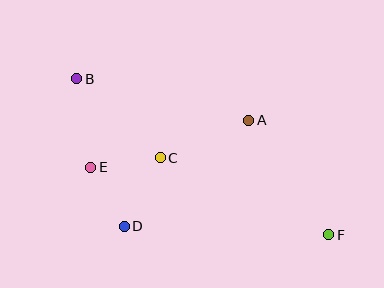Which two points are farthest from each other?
Points B and F are farthest from each other.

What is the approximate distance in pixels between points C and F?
The distance between C and F is approximately 185 pixels.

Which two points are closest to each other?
Points D and E are closest to each other.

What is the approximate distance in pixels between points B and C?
The distance between B and C is approximately 115 pixels.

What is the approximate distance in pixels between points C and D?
The distance between C and D is approximately 78 pixels.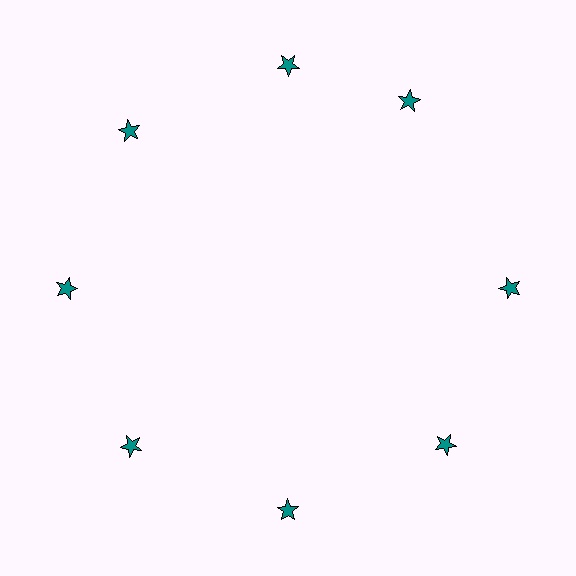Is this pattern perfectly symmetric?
No. The 8 teal stars are arranged in a ring, but one element near the 2 o'clock position is rotated out of alignment along the ring, breaking the 8-fold rotational symmetry.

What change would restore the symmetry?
The symmetry would be restored by rotating it back into even spacing with its neighbors so that all 8 stars sit at equal angles and equal distance from the center.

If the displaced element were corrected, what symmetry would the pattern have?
It would have 8-fold rotational symmetry — the pattern would map onto itself every 45 degrees.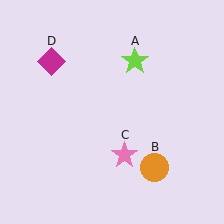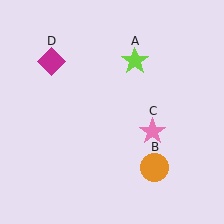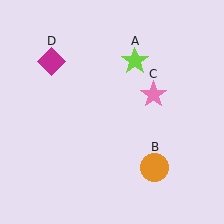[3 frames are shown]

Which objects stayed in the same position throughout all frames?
Lime star (object A) and orange circle (object B) and magenta diamond (object D) remained stationary.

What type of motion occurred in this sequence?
The pink star (object C) rotated counterclockwise around the center of the scene.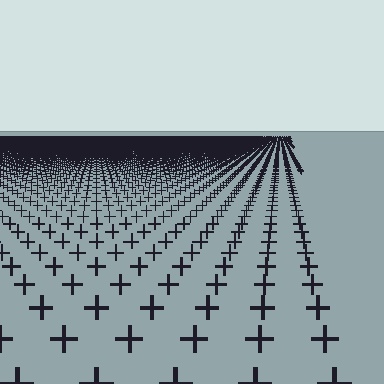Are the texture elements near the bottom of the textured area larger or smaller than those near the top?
Larger. Near the bottom, elements are closer to the viewer and appear at a bigger on-screen size.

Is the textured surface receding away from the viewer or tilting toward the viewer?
The surface is receding away from the viewer. Texture elements get smaller and denser toward the top.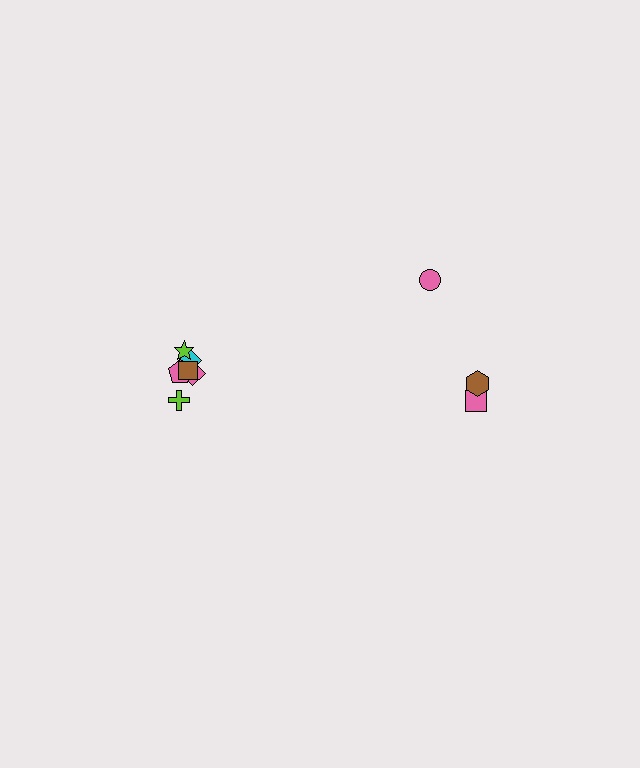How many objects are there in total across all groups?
There are 10 objects.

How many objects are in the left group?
There are 6 objects.